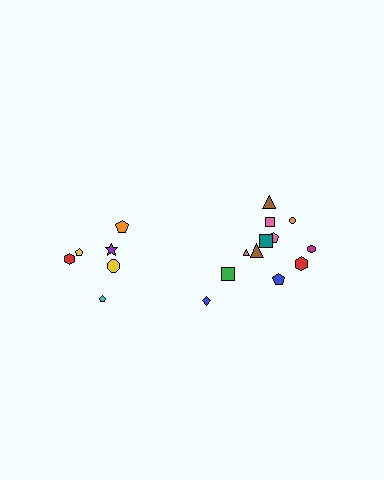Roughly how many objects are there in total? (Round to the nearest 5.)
Roughly 20 objects in total.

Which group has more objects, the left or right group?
The right group.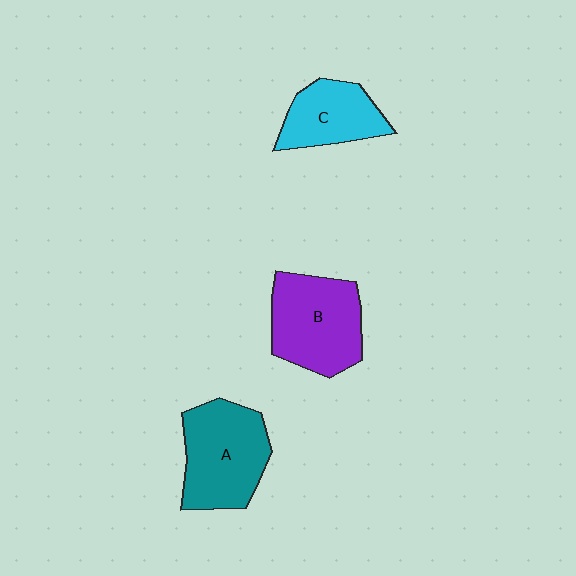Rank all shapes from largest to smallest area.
From largest to smallest: A (teal), B (purple), C (cyan).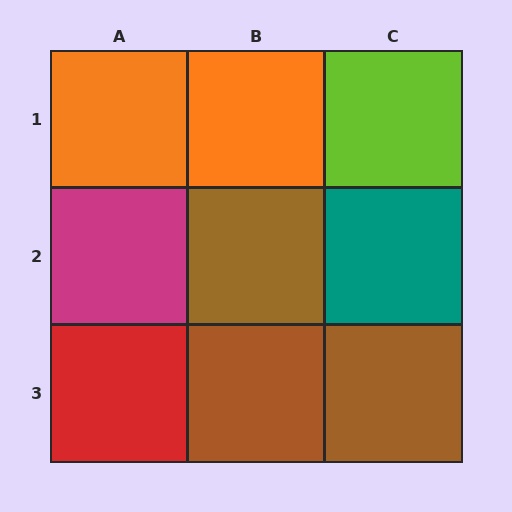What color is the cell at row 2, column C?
Teal.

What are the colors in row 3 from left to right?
Red, brown, brown.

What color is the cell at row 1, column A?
Orange.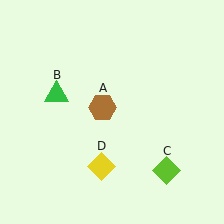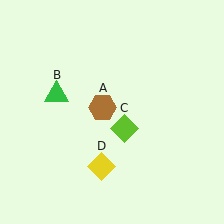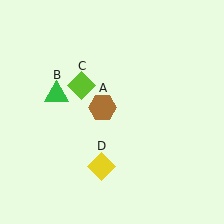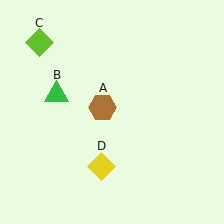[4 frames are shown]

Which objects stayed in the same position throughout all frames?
Brown hexagon (object A) and green triangle (object B) and yellow diamond (object D) remained stationary.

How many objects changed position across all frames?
1 object changed position: lime diamond (object C).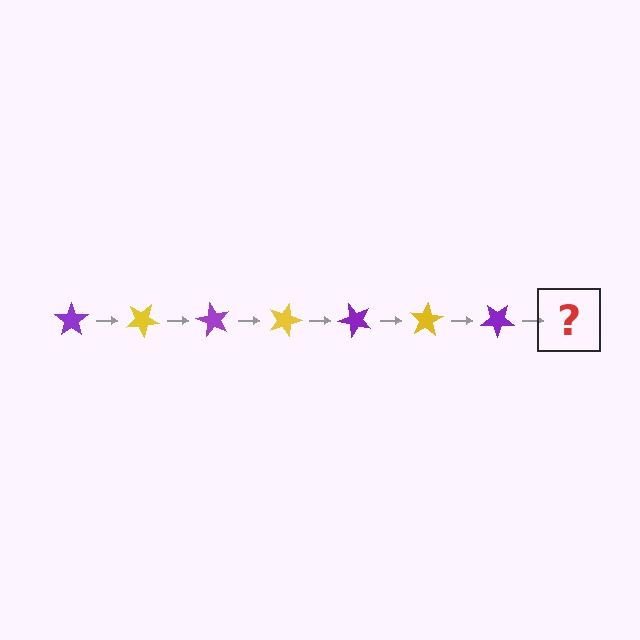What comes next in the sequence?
The next element should be a yellow star, rotated 210 degrees from the start.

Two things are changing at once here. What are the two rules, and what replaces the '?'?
The two rules are that it rotates 30 degrees each step and the color cycles through purple and yellow. The '?' should be a yellow star, rotated 210 degrees from the start.